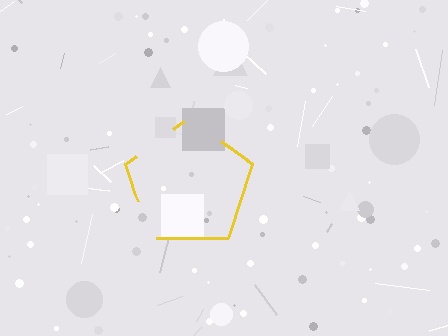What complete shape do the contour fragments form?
The contour fragments form a pentagon.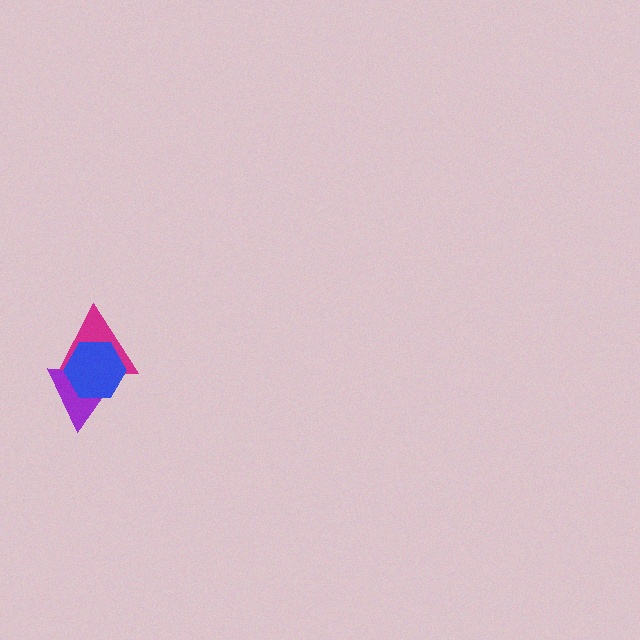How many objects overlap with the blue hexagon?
2 objects overlap with the blue hexagon.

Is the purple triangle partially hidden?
Yes, it is partially covered by another shape.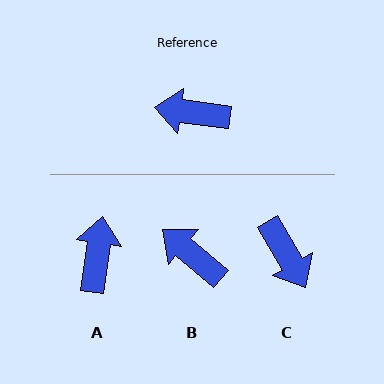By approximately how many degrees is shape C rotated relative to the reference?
Approximately 128 degrees counter-clockwise.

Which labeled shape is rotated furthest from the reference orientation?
C, about 128 degrees away.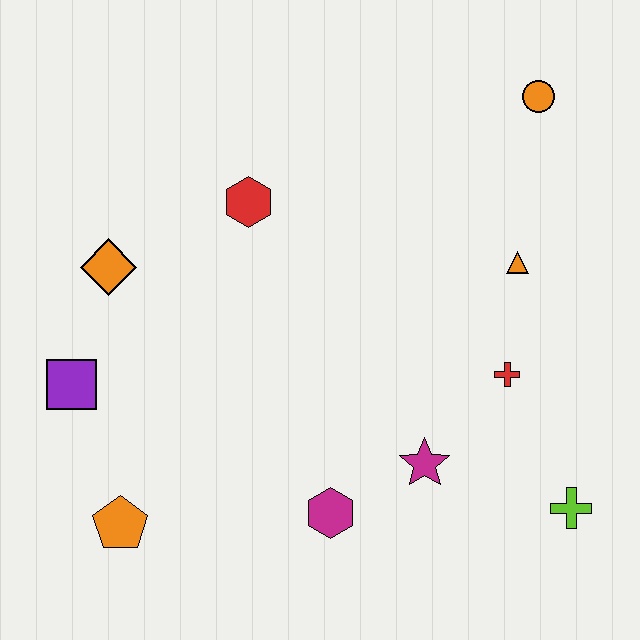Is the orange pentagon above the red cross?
No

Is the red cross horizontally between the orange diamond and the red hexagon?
No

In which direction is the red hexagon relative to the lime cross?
The red hexagon is to the left of the lime cross.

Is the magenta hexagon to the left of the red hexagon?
No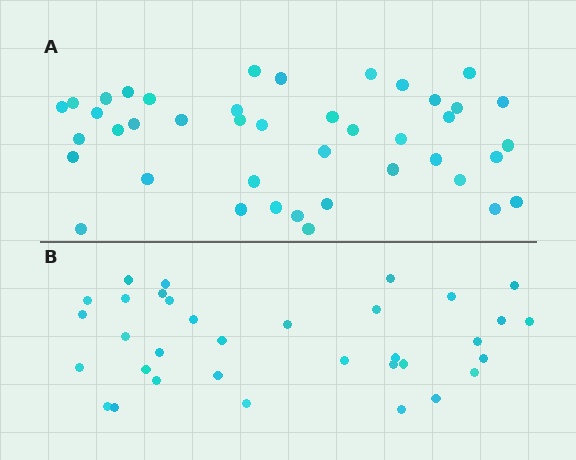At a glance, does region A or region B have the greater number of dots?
Region A (the top region) has more dots.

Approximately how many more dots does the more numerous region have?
Region A has roughly 8 or so more dots than region B.